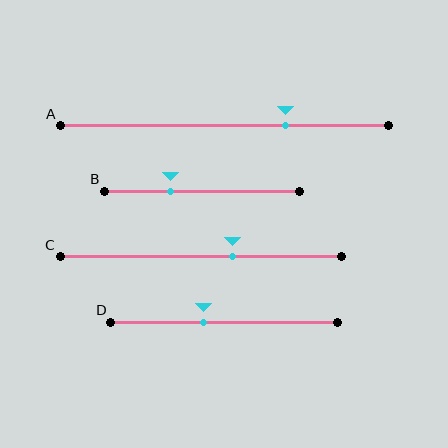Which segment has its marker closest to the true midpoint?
Segment D has its marker closest to the true midpoint.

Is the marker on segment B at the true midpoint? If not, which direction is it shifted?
No, the marker on segment B is shifted to the left by about 16% of the segment length.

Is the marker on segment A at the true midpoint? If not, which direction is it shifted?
No, the marker on segment A is shifted to the right by about 19% of the segment length.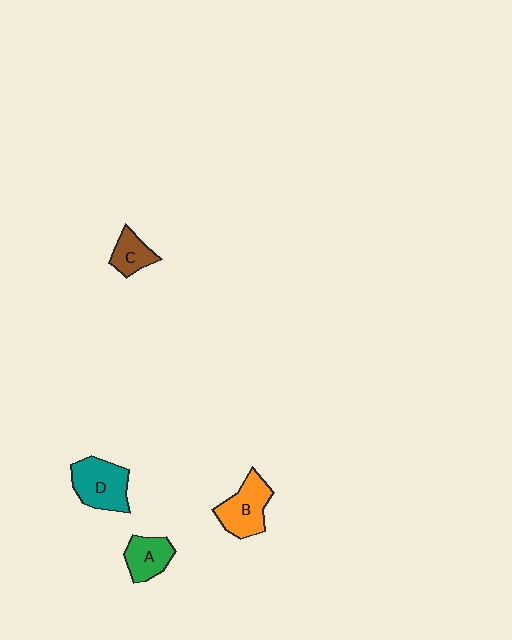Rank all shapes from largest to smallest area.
From largest to smallest: D (teal), B (orange), A (green), C (brown).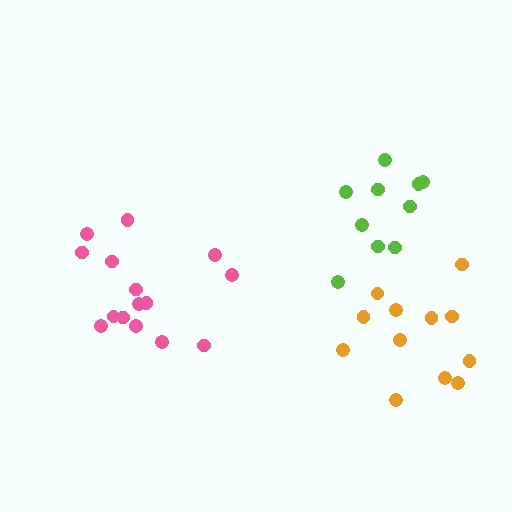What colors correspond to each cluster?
The clusters are colored: lime, pink, orange.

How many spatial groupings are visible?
There are 3 spatial groupings.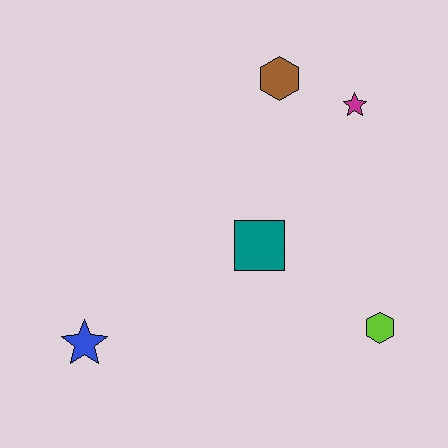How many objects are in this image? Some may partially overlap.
There are 5 objects.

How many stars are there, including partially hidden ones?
There are 2 stars.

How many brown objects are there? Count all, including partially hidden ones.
There is 1 brown object.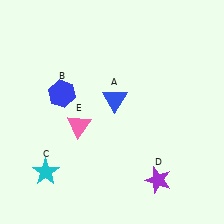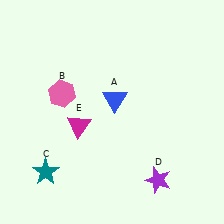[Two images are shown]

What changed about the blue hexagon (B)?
In Image 1, B is blue. In Image 2, it changed to pink.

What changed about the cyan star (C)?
In Image 1, C is cyan. In Image 2, it changed to teal.